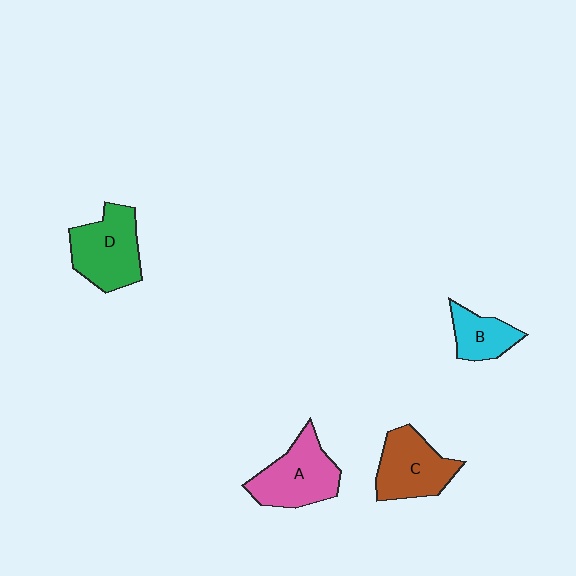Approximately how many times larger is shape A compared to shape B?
Approximately 1.7 times.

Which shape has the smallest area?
Shape B (cyan).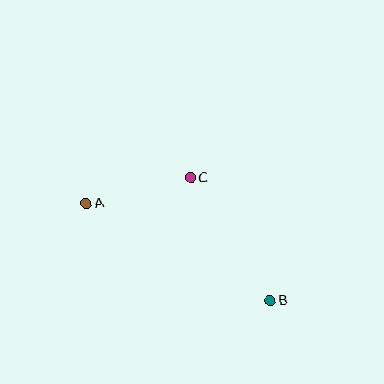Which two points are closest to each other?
Points A and C are closest to each other.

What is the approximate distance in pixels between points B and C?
The distance between B and C is approximately 146 pixels.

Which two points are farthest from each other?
Points A and B are farthest from each other.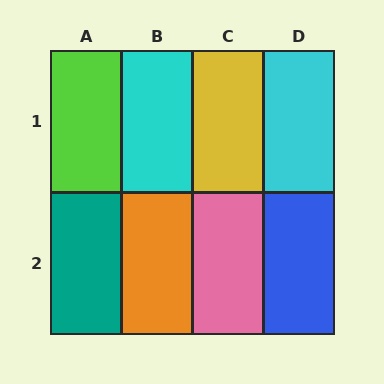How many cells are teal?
1 cell is teal.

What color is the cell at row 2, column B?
Orange.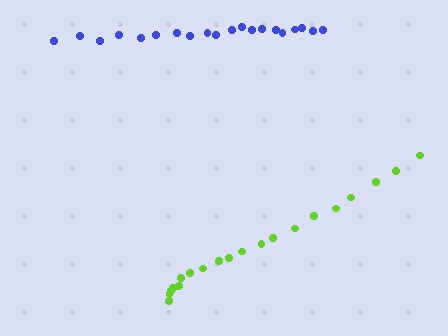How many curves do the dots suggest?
There are 2 distinct paths.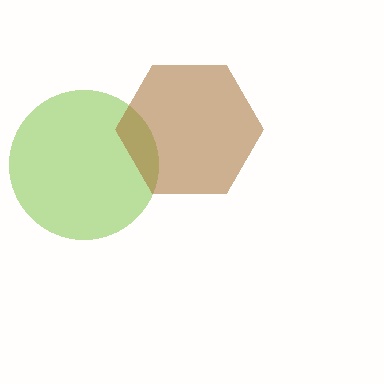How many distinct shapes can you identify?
There are 2 distinct shapes: a lime circle, a brown hexagon.